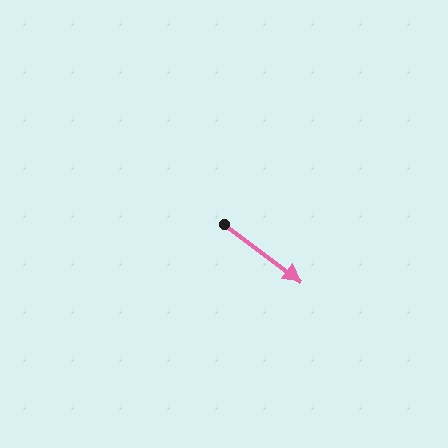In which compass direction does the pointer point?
Southeast.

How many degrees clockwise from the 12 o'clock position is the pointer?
Approximately 127 degrees.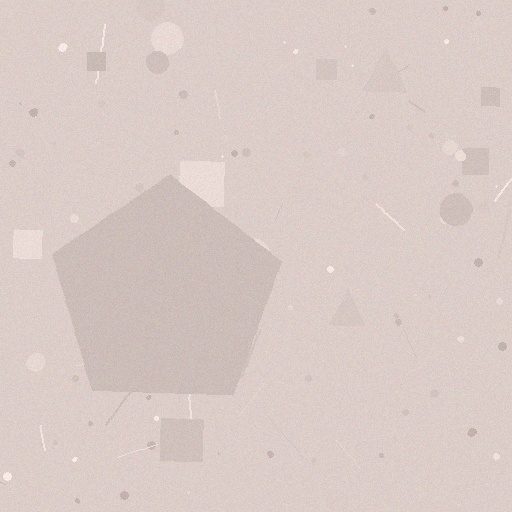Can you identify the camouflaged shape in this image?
The camouflaged shape is a pentagon.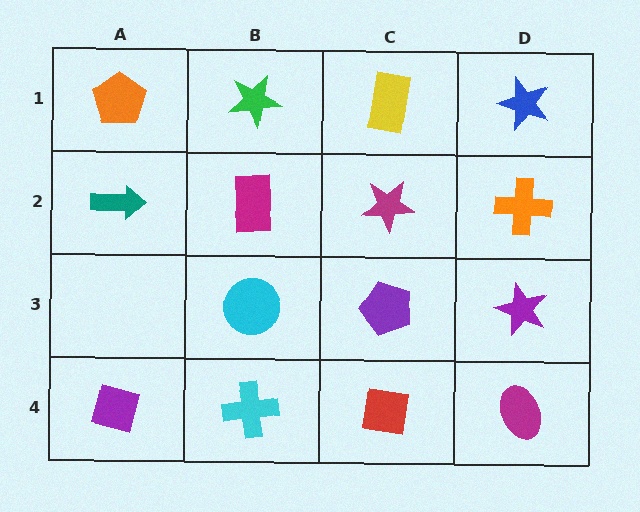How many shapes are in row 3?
3 shapes.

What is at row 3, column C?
A purple pentagon.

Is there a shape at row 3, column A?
No, that cell is empty.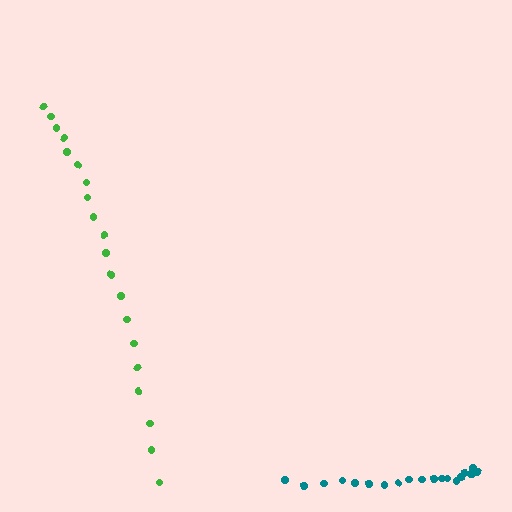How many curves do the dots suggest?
There are 2 distinct paths.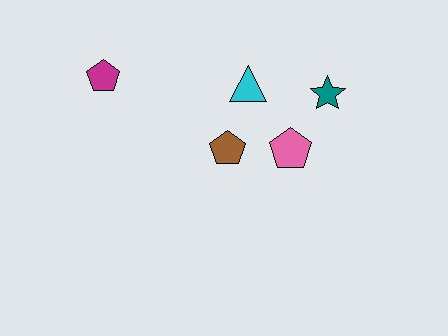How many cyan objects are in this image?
There is 1 cyan object.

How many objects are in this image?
There are 5 objects.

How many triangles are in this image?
There is 1 triangle.